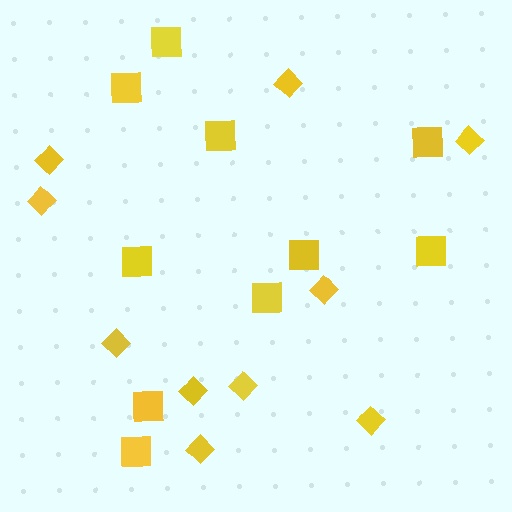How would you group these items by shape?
There are 2 groups: one group of diamonds (10) and one group of squares (10).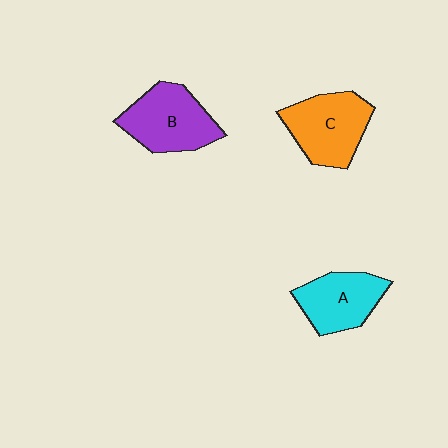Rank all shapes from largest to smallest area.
From largest to smallest: B (purple), C (orange), A (cyan).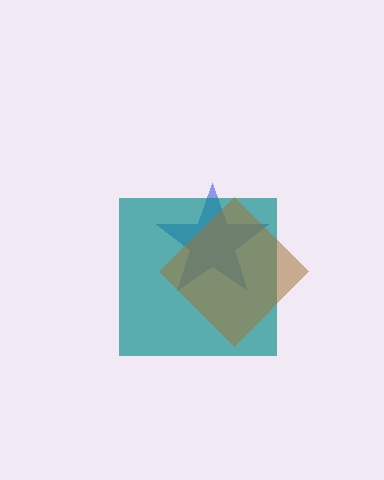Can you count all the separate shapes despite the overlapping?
Yes, there are 3 separate shapes.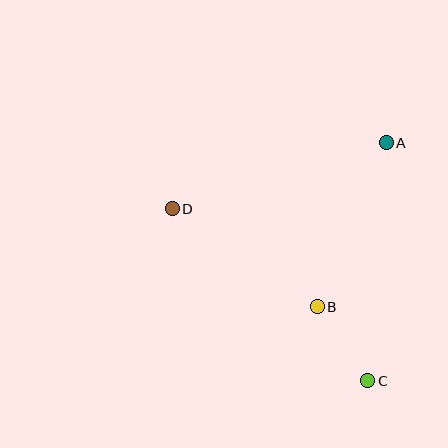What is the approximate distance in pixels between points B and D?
The distance between B and D is approximately 175 pixels.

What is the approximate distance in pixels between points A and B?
The distance between A and B is approximately 178 pixels.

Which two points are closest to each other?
Points B and C are closest to each other.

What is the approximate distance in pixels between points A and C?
The distance between A and C is approximately 239 pixels.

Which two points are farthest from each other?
Points C and D are farthest from each other.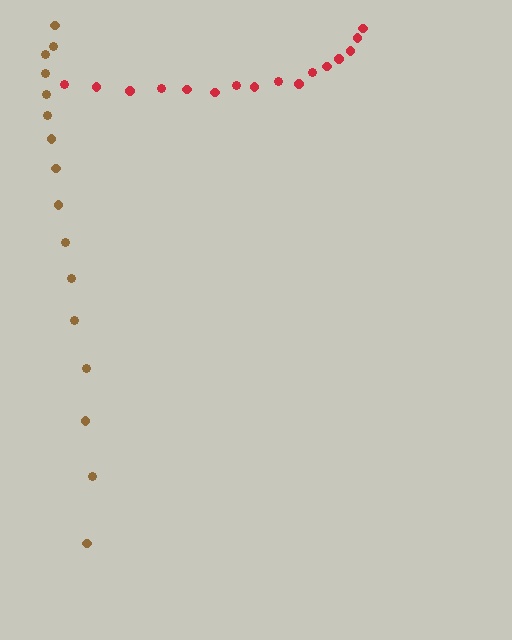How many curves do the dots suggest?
There are 2 distinct paths.